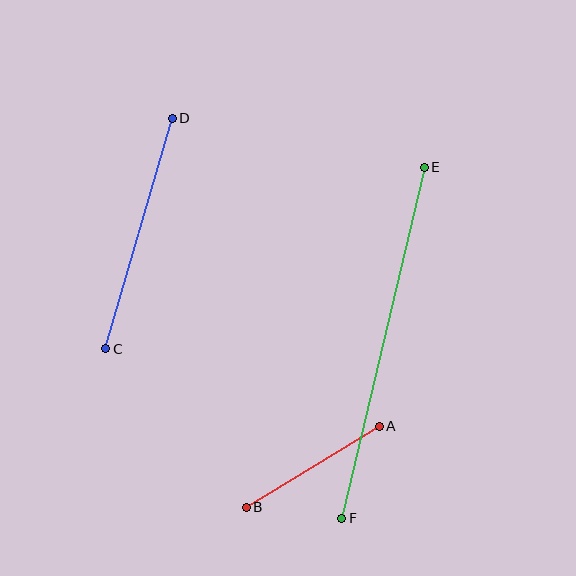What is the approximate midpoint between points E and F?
The midpoint is at approximately (383, 343) pixels.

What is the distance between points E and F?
The distance is approximately 361 pixels.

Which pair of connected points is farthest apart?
Points E and F are farthest apart.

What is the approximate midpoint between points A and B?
The midpoint is at approximately (313, 467) pixels.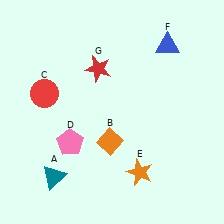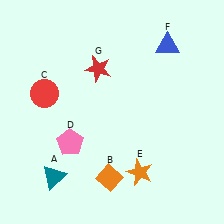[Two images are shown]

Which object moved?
The orange diamond (B) moved down.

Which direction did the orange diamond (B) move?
The orange diamond (B) moved down.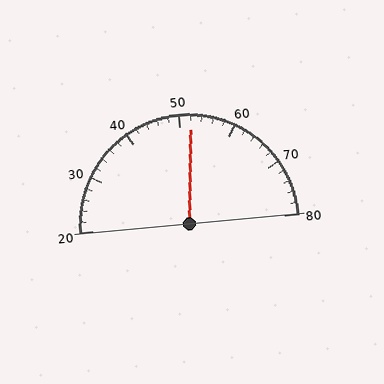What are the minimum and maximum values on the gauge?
The gauge ranges from 20 to 80.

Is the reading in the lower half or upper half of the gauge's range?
The reading is in the upper half of the range (20 to 80).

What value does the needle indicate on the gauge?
The needle indicates approximately 52.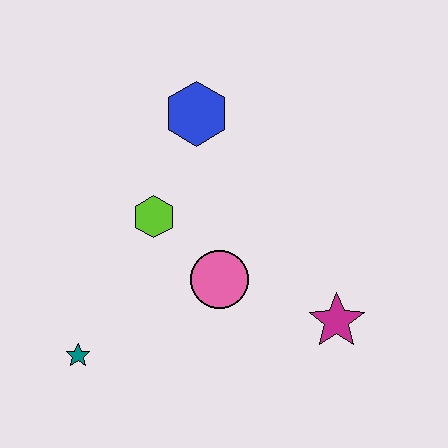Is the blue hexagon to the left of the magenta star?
Yes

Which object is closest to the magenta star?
The pink circle is closest to the magenta star.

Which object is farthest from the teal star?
The blue hexagon is farthest from the teal star.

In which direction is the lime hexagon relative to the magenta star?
The lime hexagon is to the left of the magenta star.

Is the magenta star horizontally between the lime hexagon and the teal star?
No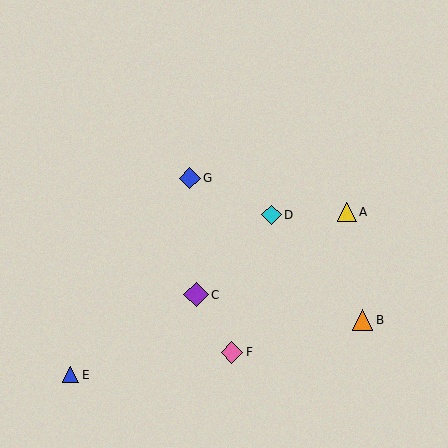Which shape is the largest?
The purple diamond (labeled C) is the largest.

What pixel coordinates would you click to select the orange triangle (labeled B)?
Click at (362, 320) to select the orange triangle B.